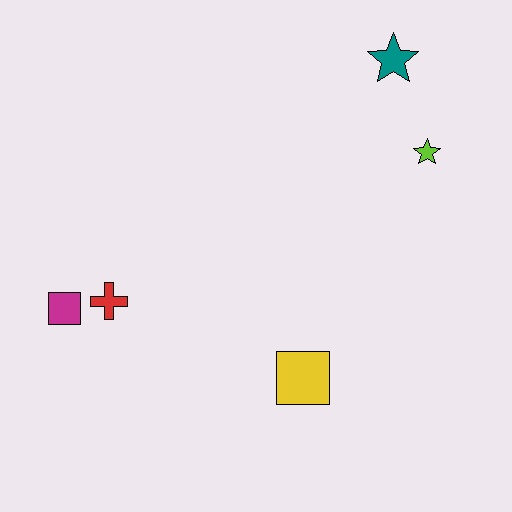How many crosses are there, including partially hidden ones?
There is 1 cross.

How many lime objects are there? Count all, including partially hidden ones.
There is 1 lime object.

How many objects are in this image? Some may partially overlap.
There are 5 objects.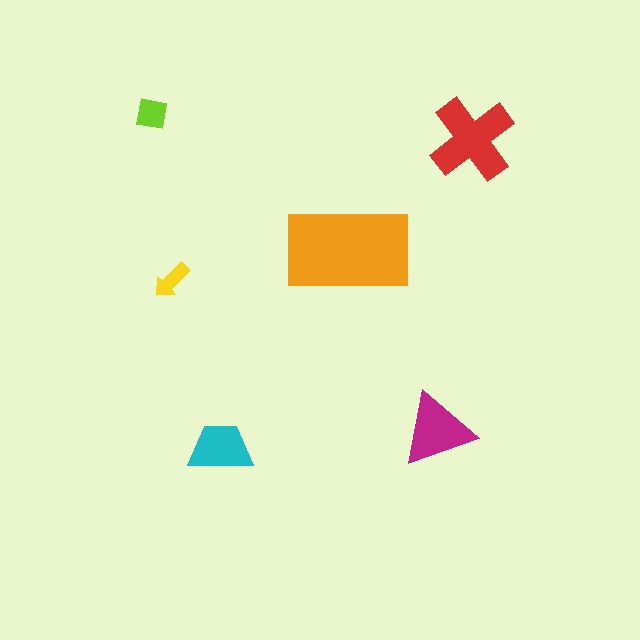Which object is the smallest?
The yellow arrow.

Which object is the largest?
The orange rectangle.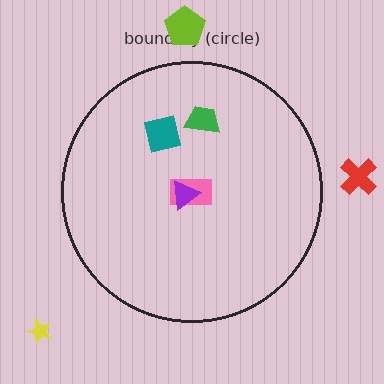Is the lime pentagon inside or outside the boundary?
Outside.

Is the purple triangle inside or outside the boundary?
Inside.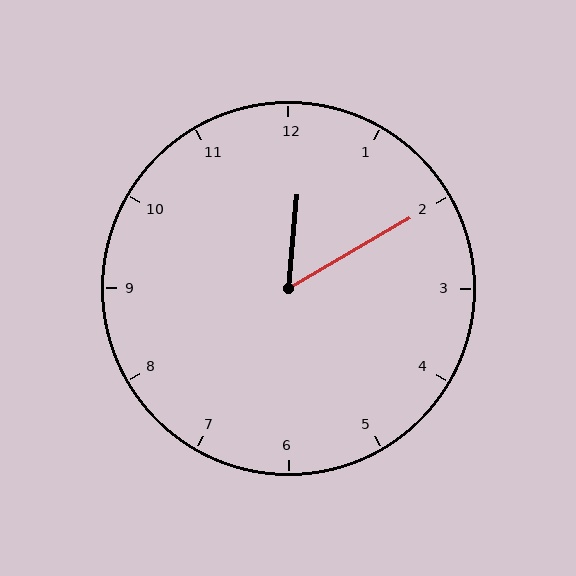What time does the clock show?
12:10.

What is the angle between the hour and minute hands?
Approximately 55 degrees.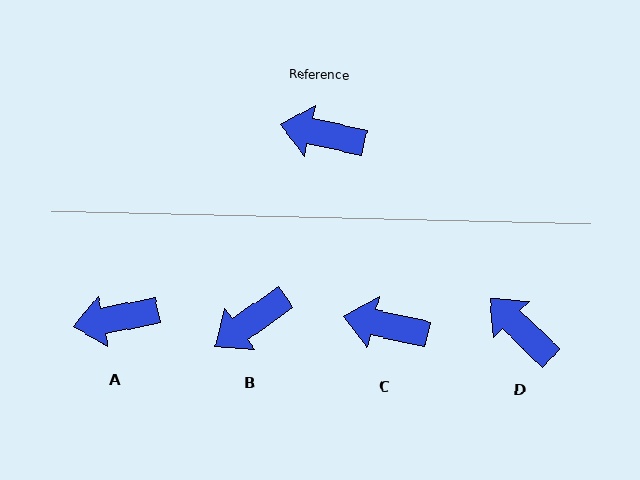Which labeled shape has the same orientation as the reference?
C.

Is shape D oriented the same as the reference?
No, it is off by about 32 degrees.